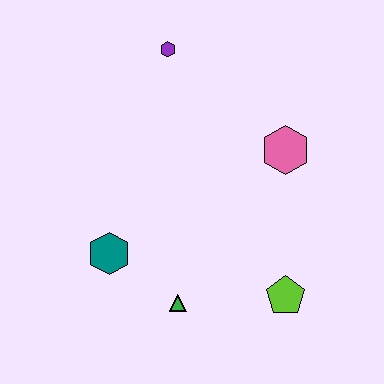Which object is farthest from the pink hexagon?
The teal hexagon is farthest from the pink hexagon.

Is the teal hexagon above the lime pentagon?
Yes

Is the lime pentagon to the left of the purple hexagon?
No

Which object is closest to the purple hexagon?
The pink hexagon is closest to the purple hexagon.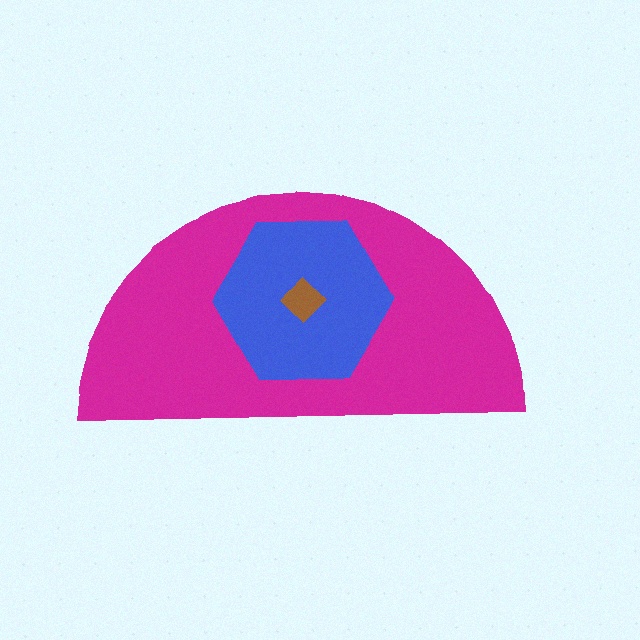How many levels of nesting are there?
3.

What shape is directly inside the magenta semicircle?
The blue hexagon.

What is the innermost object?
The brown diamond.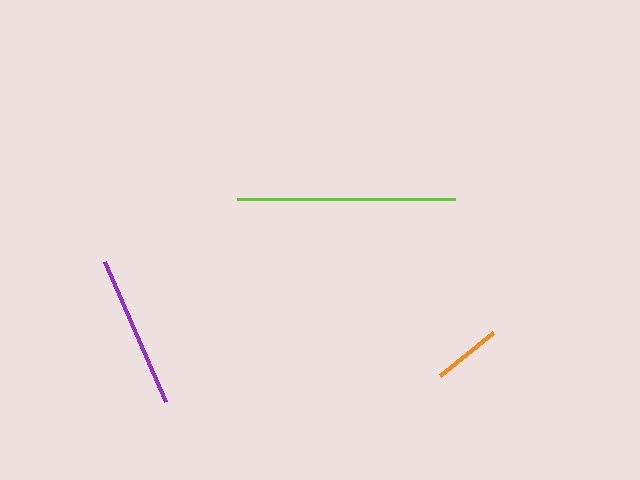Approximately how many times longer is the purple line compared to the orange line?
The purple line is approximately 2.2 times the length of the orange line.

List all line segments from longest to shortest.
From longest to shortest: lime, purple, orange.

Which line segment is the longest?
The lime line is the longest at approximately 218 pixels.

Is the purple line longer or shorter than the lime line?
The lime line is longer than the purple line.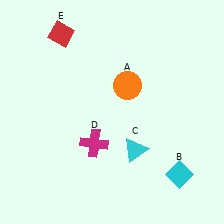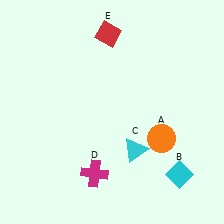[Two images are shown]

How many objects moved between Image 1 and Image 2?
3 objects moved between the two images.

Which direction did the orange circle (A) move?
The orange circle (A) moved down.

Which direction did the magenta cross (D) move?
The magenta cross (D) moved down.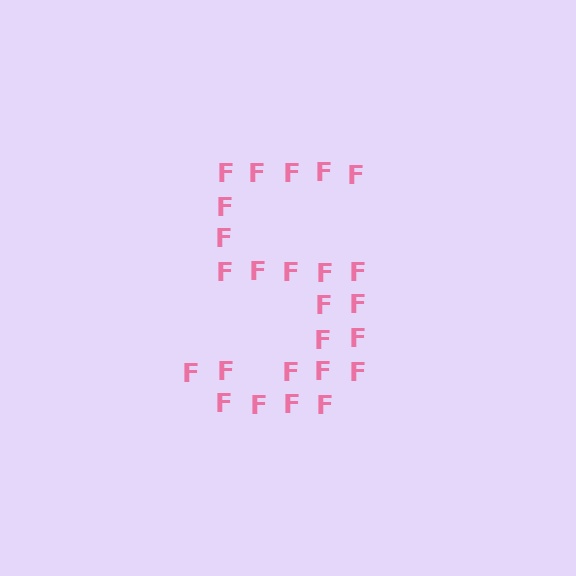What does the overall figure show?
The overall figure shows the digit 5.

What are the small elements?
The small elements are letter F's.